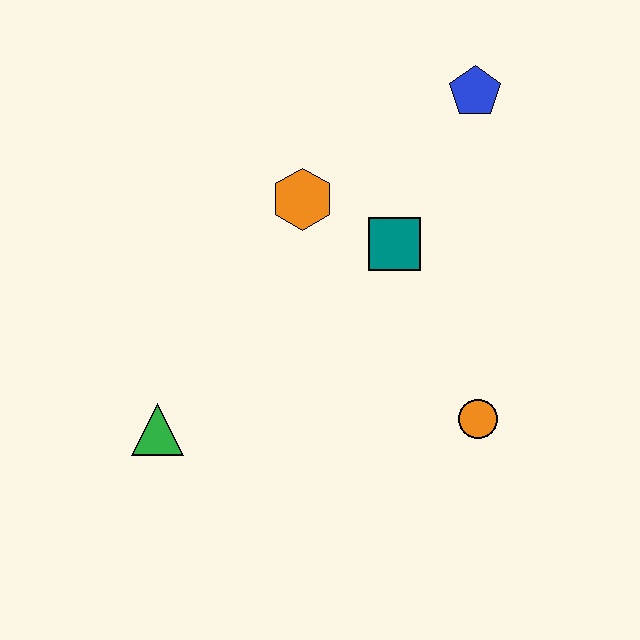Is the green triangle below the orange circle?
Yes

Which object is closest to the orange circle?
The teal square is closest to the orange circle.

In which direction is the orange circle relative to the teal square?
The orange circle is below the teal square.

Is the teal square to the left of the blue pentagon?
Yes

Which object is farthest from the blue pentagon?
The green triangle is farthest from the blue pentagon.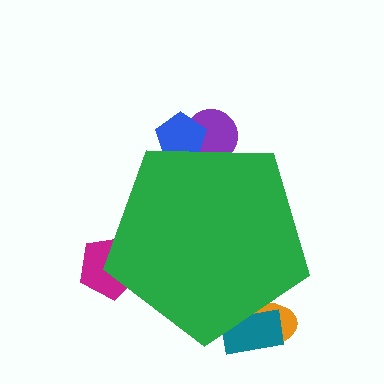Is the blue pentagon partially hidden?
Yes, the blue pentagon is partially hidden behind the green pentagon.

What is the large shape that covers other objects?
A green pentagon.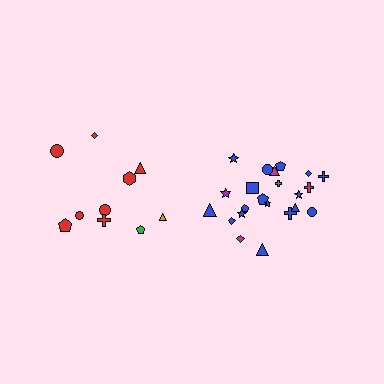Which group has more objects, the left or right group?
The right group.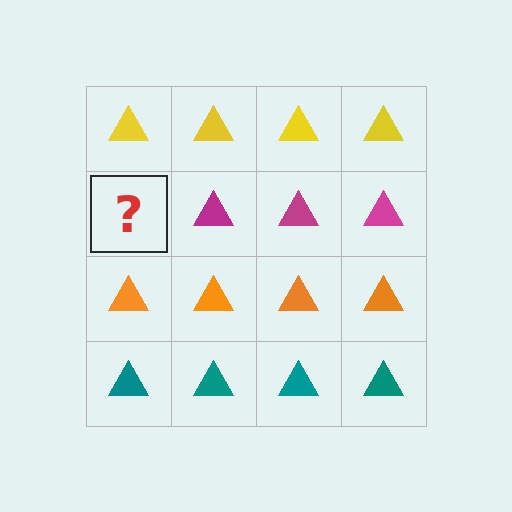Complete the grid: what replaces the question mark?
The question mark should be replaced with a magenta triangle.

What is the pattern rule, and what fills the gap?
The rule is that each row has a consistent color. The gap should be filled with a magenta triangle.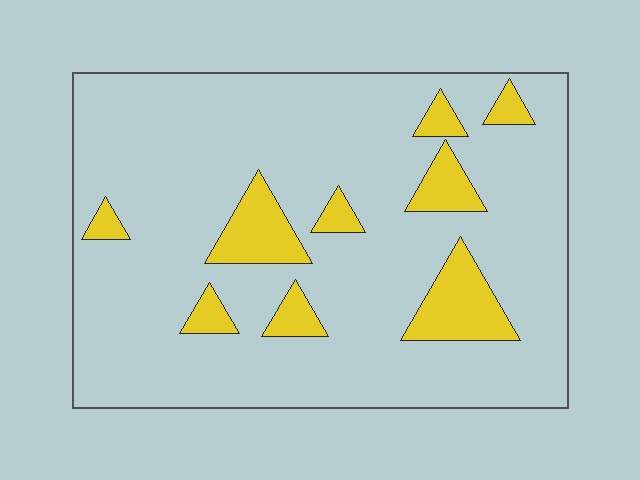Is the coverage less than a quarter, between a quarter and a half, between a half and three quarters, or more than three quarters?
Less than a quarter.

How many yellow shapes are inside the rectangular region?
9.